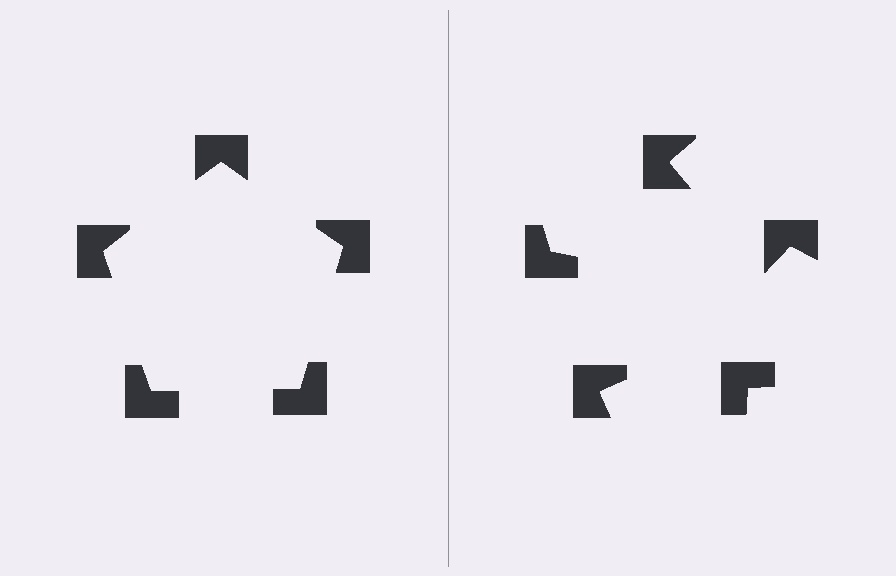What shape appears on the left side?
An illusory pentagon.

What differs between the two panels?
The notched squares are positioned identically on both sides; only the wedge orientations differ. On the left they align to a pentagon; on the right they are misaligned.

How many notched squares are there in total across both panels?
10 — 5 on each side.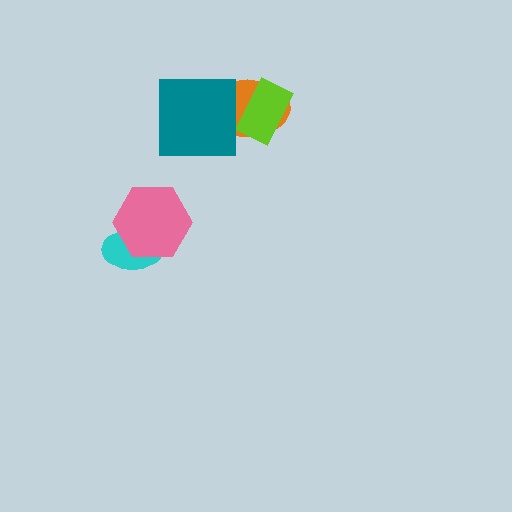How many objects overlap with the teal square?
1 object overlaps with the teal square.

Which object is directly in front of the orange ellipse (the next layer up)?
The lime rectangle is directly in front of the orange ellipse.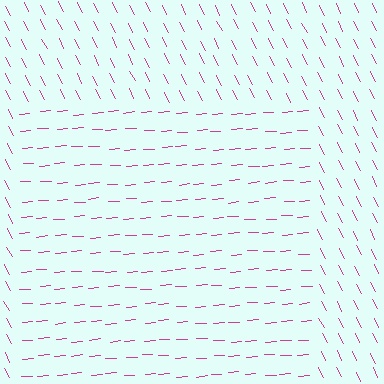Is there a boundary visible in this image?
Yes, there is a texture boundary formed by a change in line orientation.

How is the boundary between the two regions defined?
The boundary is defined purely by a change in line orientation (approximately 67 degrees difference). All lines are the same color and thickness.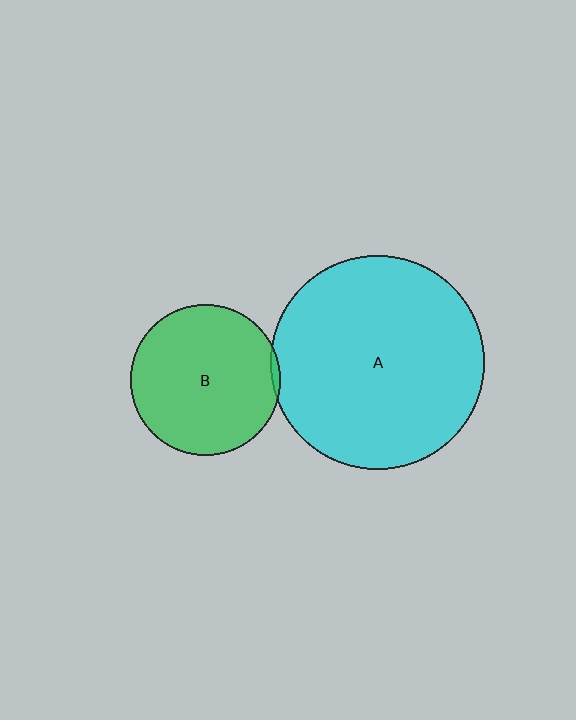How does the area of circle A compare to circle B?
Approximately 2.0 times.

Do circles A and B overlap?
Yes.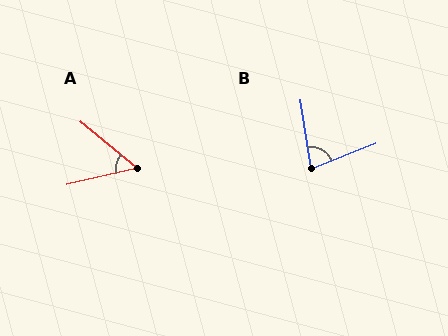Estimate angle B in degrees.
Approximately 77 degrees.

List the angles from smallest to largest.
A (53°), B (77°).